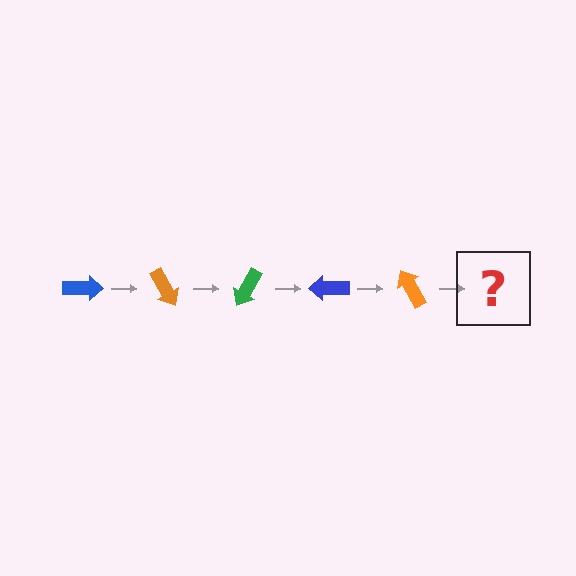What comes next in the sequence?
The next element should be a green arrow, rotated 300 degrees from the start.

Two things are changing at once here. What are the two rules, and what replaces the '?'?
The two rules are that it rotates 60 degrees each step and the color cycles through blue, orange, and green. The '?' should be a green arrow, rotated 300 degrees from the start.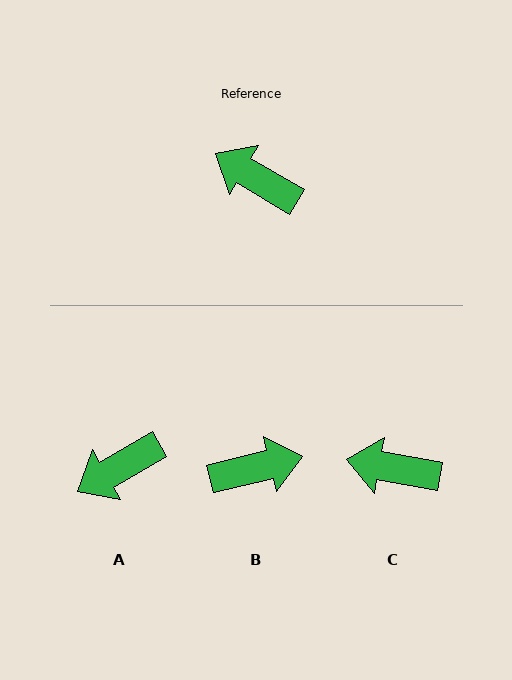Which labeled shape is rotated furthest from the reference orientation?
B, about 136 degrees away.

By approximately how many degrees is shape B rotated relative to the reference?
Approximately 136 degrees clockwise.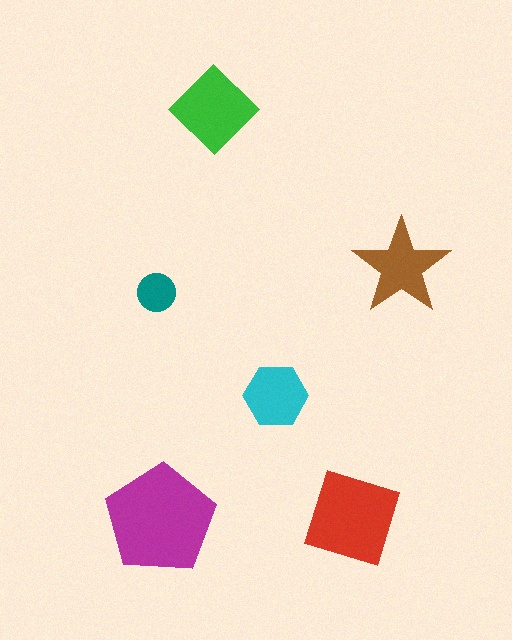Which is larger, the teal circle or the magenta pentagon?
The magenta pentagon.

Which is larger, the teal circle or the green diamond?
The green diamond.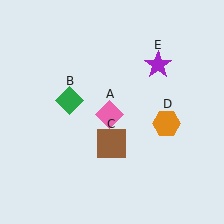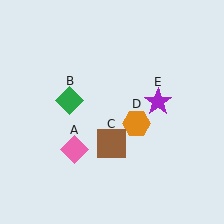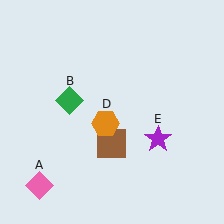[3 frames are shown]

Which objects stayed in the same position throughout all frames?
Green diamond (object B) and brown square (object C) remained stationary.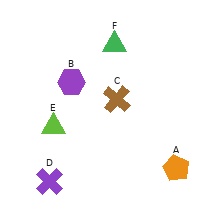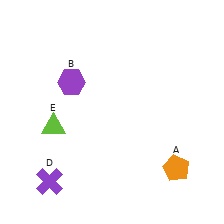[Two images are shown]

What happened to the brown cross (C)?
The brown cross (C) was removed in Image 2. It was in the top-right area of Image 1.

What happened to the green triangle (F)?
The green triangle (F) was removed in Image 2. It was in the top-right area of Image 1.